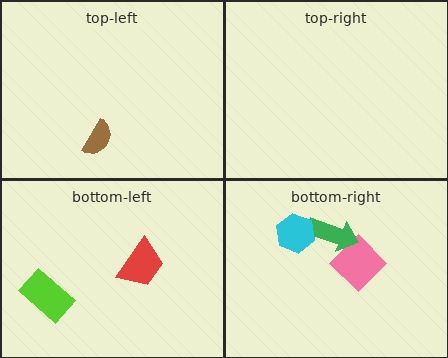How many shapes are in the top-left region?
1.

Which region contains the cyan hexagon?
The bottom-right region.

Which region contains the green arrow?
The bottom-right region.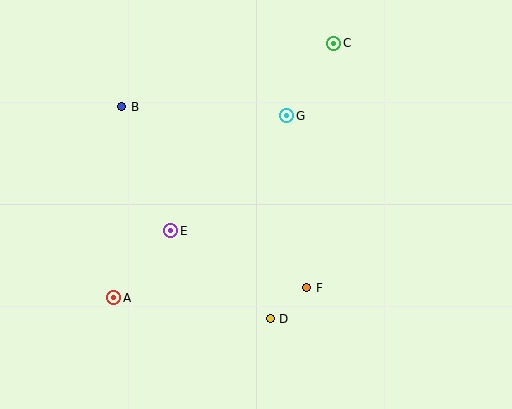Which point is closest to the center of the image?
Point E at (171, 231) is closest to the center.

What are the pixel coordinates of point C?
Point C is at (334, 43).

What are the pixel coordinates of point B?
Point B is at (122, 107).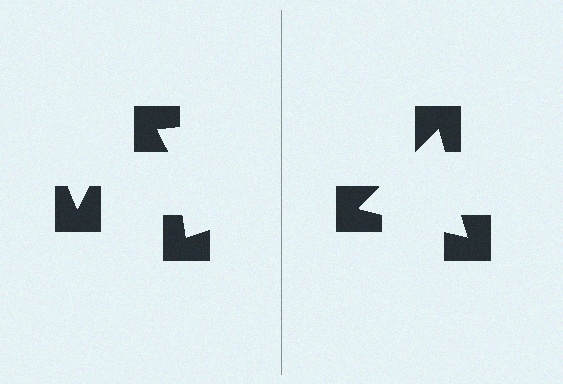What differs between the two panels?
The notched squares are positioned identically on both sides; only the wedge orientations differ. On the right they align to a triangle; on the left they are misaligned.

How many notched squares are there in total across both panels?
6 — 3 on each side.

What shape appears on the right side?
An illusory triangle.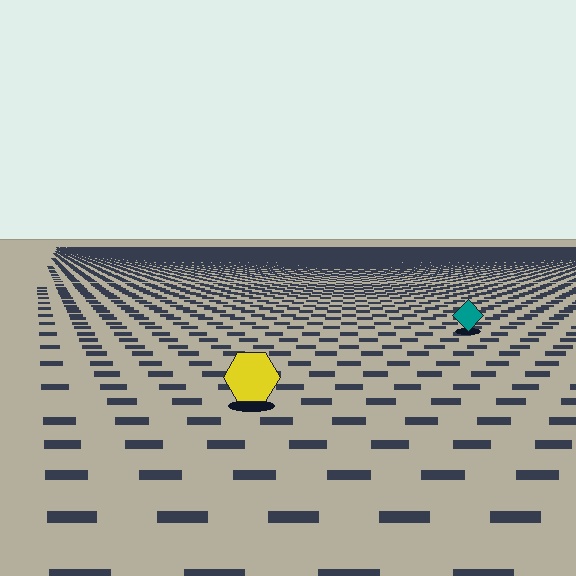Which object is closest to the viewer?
The yellow hexagon is closest. The texture marks near it are larger and more spread out.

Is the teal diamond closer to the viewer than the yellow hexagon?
No. The yellow hexagon is closer — you can tell from the texture gradient: the ground texture is coarser near it.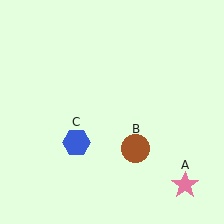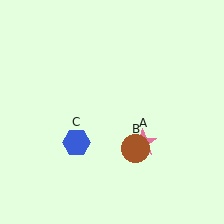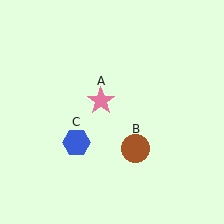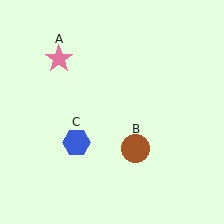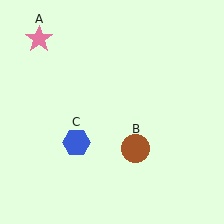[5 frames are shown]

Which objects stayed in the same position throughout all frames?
Brown circle (object B) and blue hexagon (object C) remained stationary.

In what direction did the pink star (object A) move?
The pink star (object A) moved up and to the left.